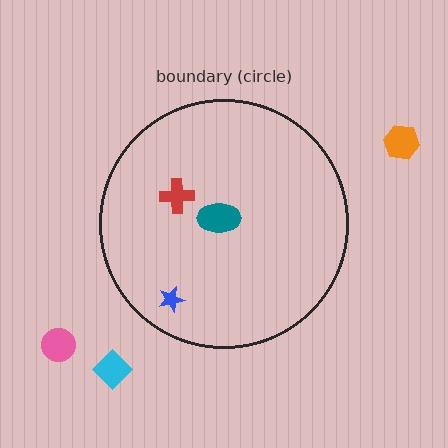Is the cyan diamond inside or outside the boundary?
Outside.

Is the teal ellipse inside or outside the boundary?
Inside.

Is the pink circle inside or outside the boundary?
Outside.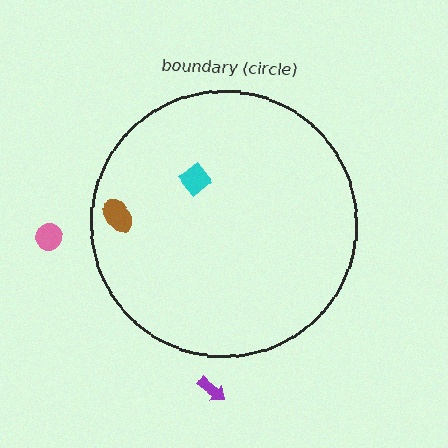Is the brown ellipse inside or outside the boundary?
Inside.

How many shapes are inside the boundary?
2 inside, 2 outside.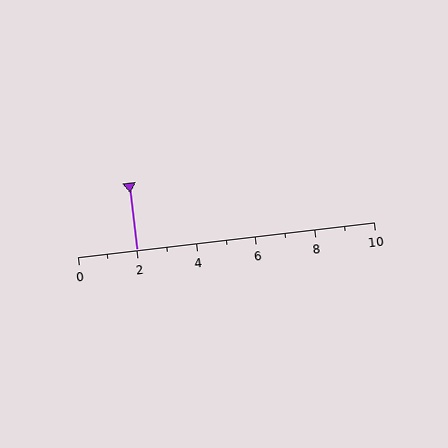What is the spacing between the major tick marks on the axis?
The major ticks are spaced 2 apart.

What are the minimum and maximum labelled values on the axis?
The axis runs from 0 to 10.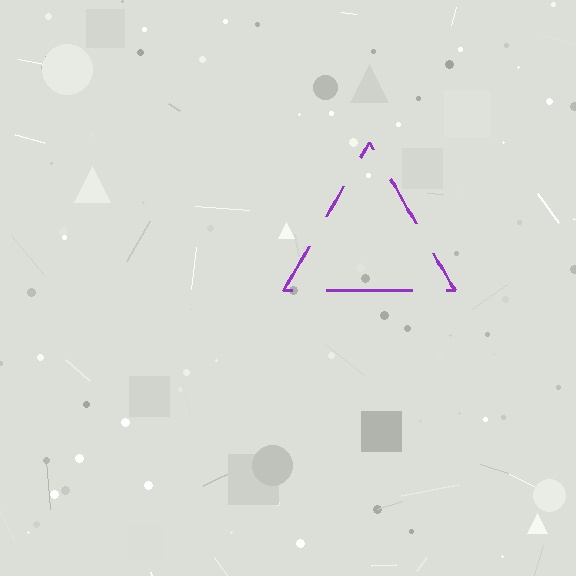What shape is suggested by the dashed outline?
The dashed outline suggests a triangle.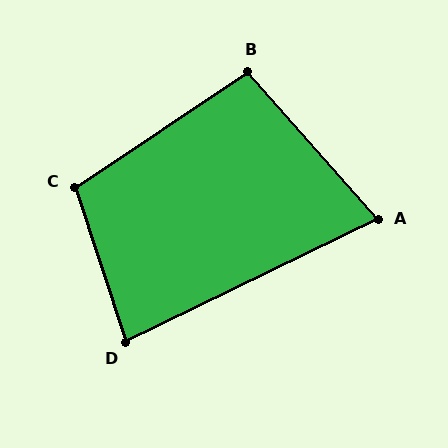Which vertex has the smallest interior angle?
A, at approximately 74 degrees.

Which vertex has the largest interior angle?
C, at approximately 106 degrees.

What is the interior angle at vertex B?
Approximately 98 degrees (obtuse).